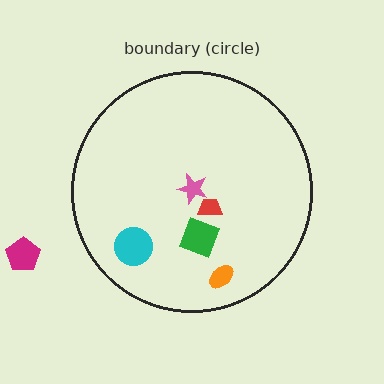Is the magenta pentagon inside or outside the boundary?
Outside.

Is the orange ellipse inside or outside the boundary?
Inside.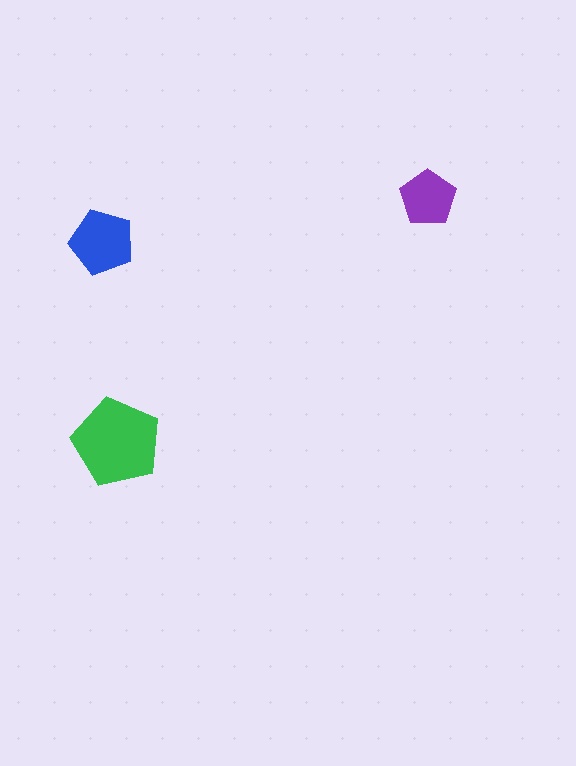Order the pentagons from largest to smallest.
the green one, the blue one, the purple one.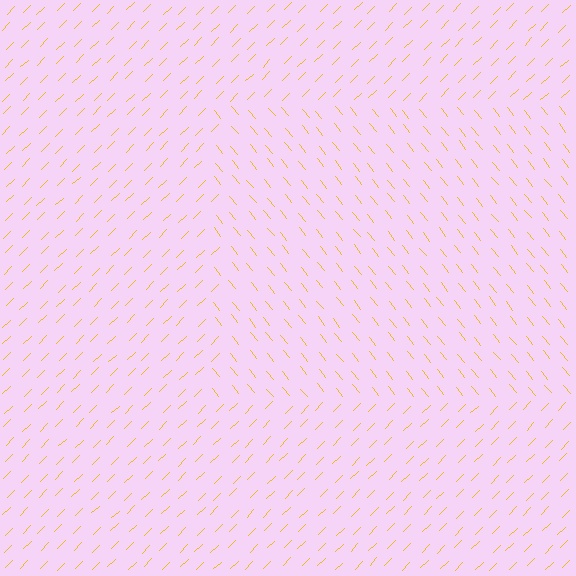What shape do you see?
I see a rectangle.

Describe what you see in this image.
The image is filled with small yellow line segments. A rectangle region in the image has lines oriented differently from the surrounding lines, creating a visible texture boundary.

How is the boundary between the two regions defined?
The boundary is defined purely by a change in line orientation (approximately 84 degrees difference). All lines are the same color and thickness.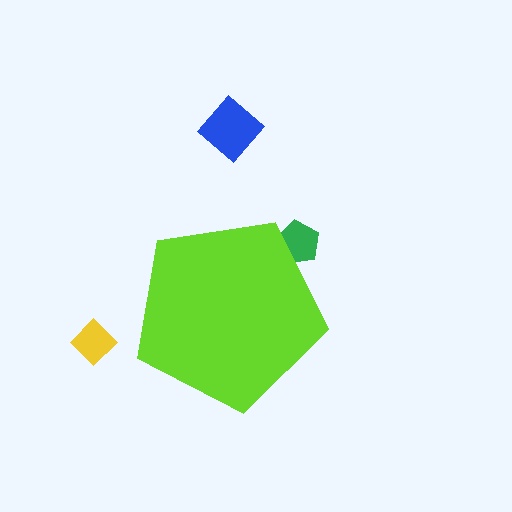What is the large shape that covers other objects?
A lime pentagon.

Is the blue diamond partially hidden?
No, the blue diamond is fully visible.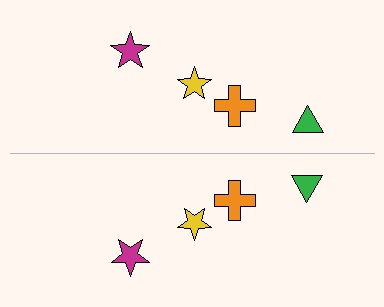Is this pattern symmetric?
Yes, this pattern has bilateral (reflection) symmetry.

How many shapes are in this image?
There are 8 shapes in this image.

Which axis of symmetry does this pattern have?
The pattern has a horizontal axis of symmetry running through the center of the image.